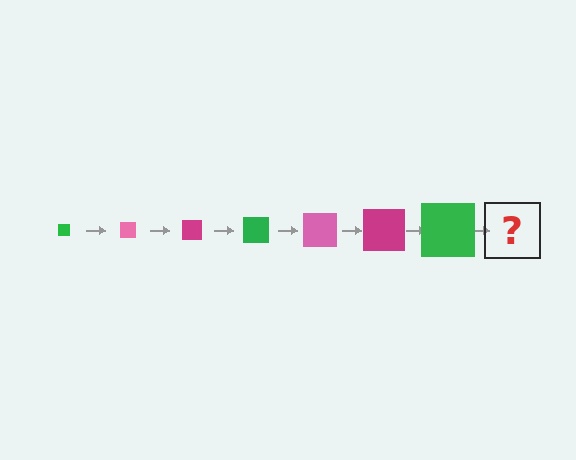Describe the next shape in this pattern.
It should be a pink square, larger than the previous one.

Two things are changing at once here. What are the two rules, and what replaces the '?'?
The two rules are that the square grows larger each step and the color cycles through green, pink, and magenta. The '?' should be a pink square, larger than the previous one.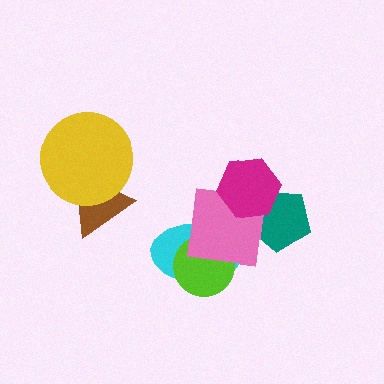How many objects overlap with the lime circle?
2 objects overlap with the lime circle.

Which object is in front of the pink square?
The magenta hexagon is in front of the pink square.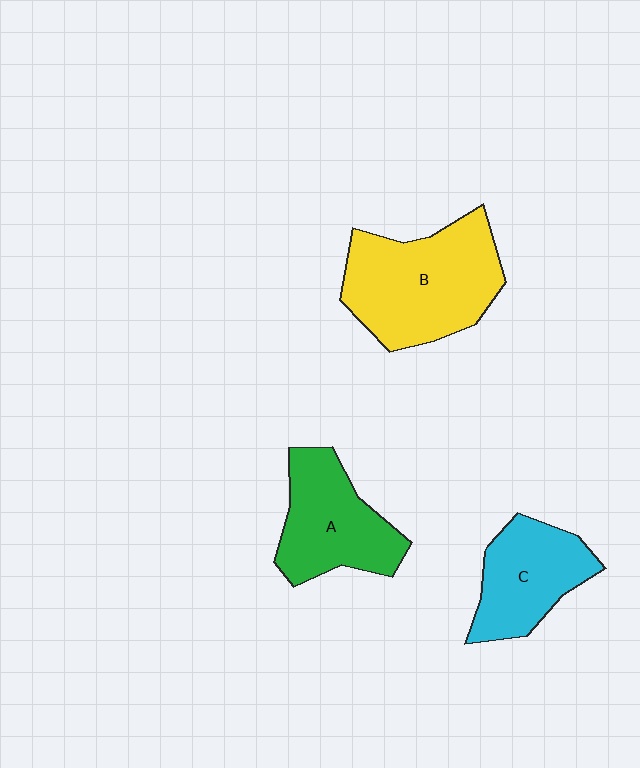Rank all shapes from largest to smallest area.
From largest to smallest: B (yellow), A (green), C (cyan).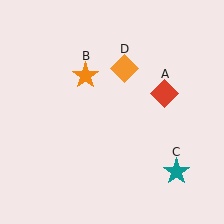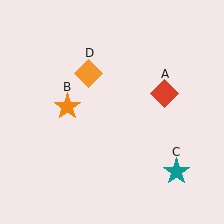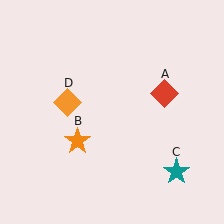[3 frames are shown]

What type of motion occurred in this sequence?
The orange star (object B), orange diamond (object D) rotated counterclockwise around the center of the scene.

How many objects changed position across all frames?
2 objects changed position: orange star (object B), orange diamond (object D).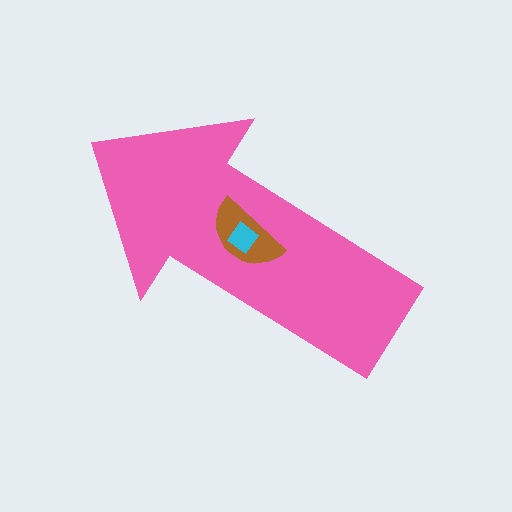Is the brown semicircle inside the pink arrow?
Yes.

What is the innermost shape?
The cyan diamond.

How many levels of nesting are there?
3.